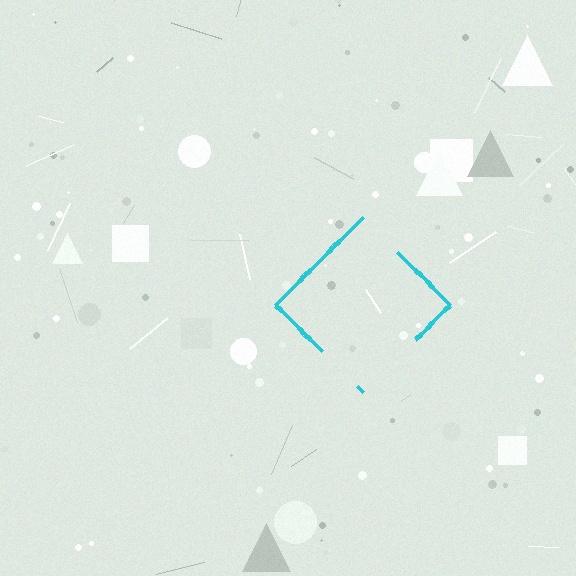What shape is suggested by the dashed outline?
The dashed outline suggests a diamond.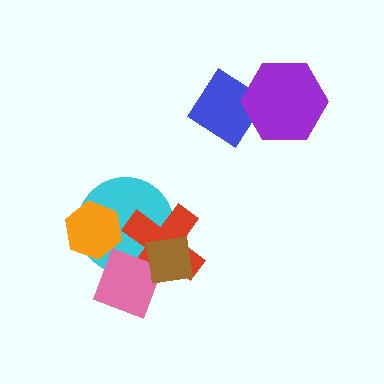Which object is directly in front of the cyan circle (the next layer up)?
The red cross is directly in front of the cyan circle.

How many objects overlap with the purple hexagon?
1 object overlaps with the purple hexagon.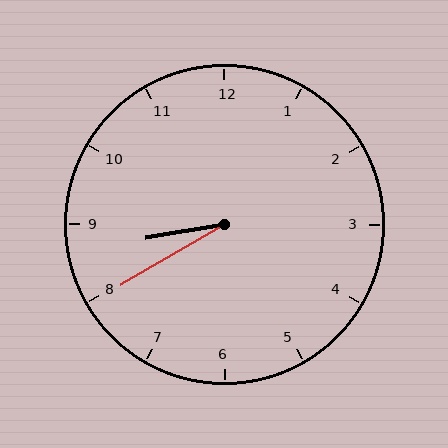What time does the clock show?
8:40.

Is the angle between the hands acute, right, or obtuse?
It is acute.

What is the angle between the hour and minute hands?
Approximately 20 degrees.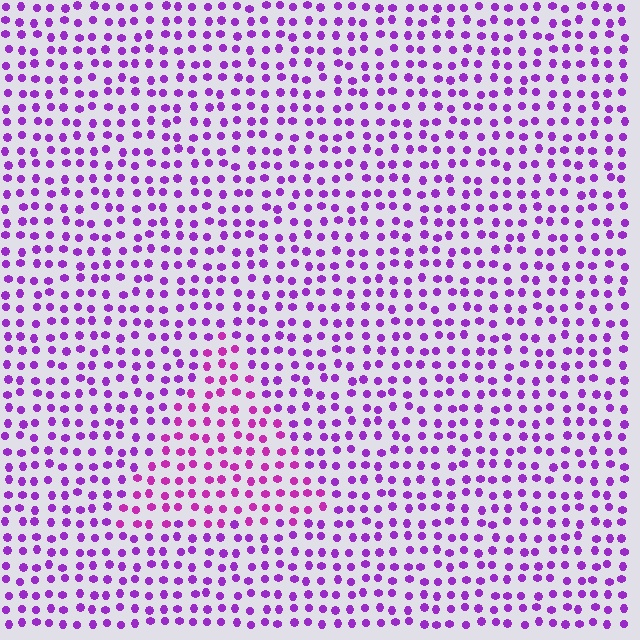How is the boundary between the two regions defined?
The boundary is defined purely by a slight shift in hue (about 25 degrees). Spacing, size, and orientation are identical on both sides.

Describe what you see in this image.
The image is filled with small purple elements in a uniform arrangement. A triangle-shaped region is visible where the elements are tinted to a slightly different hue, forming a subtle color boundary.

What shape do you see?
I see a triangle.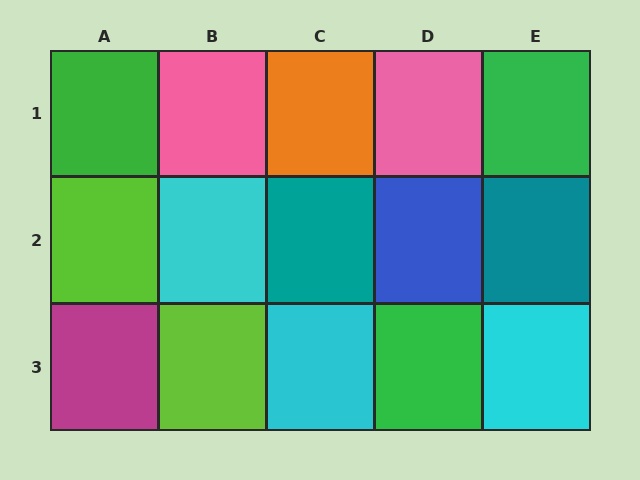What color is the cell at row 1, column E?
Green.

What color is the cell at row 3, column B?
Lime.